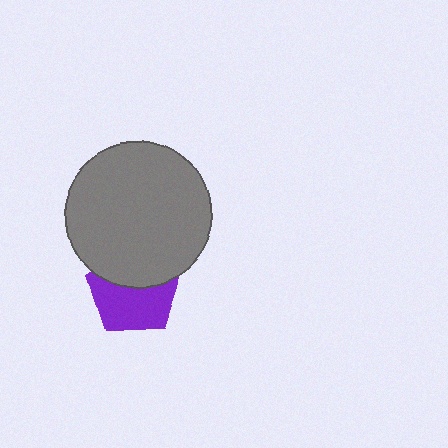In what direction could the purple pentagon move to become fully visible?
The purple pentagon could move down. That would shift it out from behind the gray circle entirely.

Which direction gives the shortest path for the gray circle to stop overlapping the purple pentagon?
Moving up gives the shortest separation.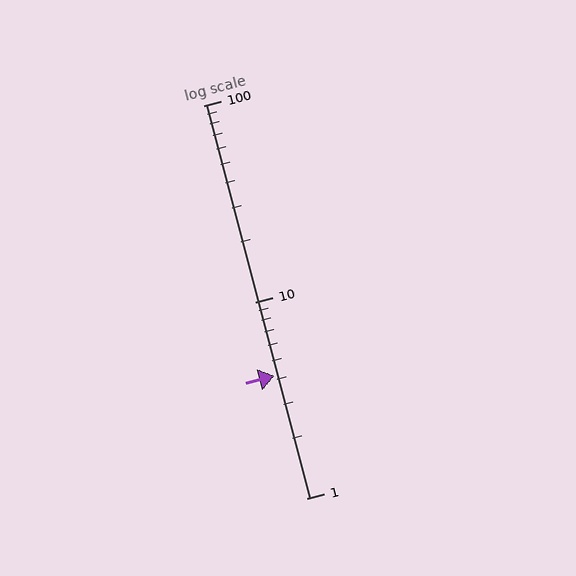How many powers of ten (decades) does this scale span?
The scale spans 2 decades, from 1 to 100.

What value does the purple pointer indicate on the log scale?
The pointer indicates approximately 4.2.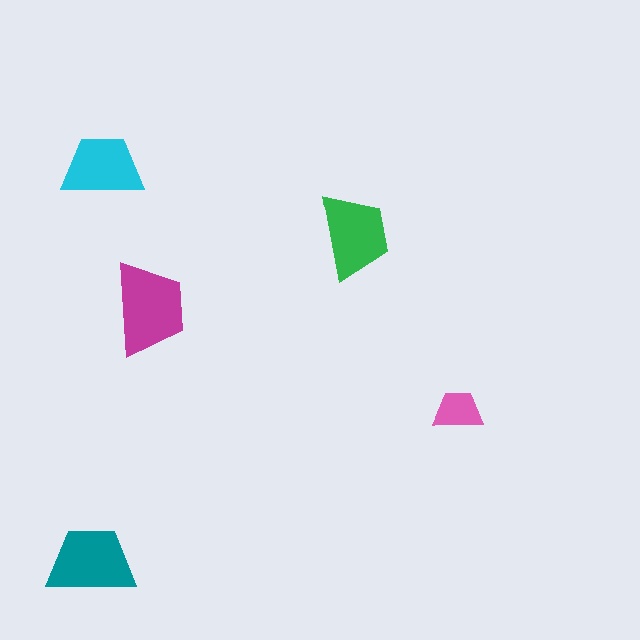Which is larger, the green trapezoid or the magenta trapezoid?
The magenta one.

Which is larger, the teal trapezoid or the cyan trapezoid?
The teal one.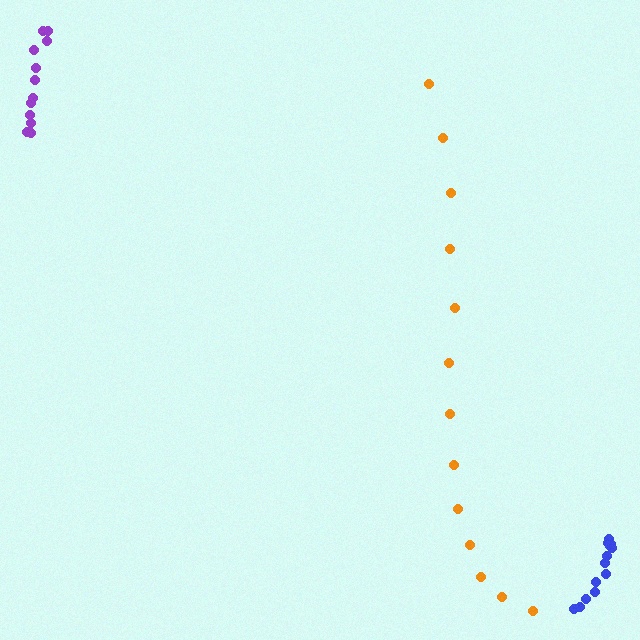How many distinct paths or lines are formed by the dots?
There are 3 distinct paths.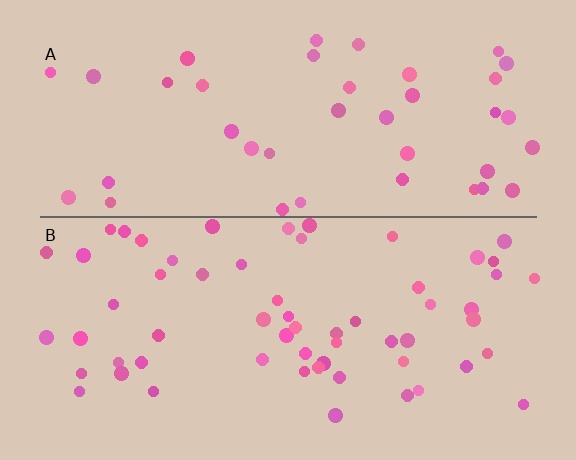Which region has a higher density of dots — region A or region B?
B (the bottom).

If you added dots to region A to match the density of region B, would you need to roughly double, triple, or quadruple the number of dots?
Approximately double.